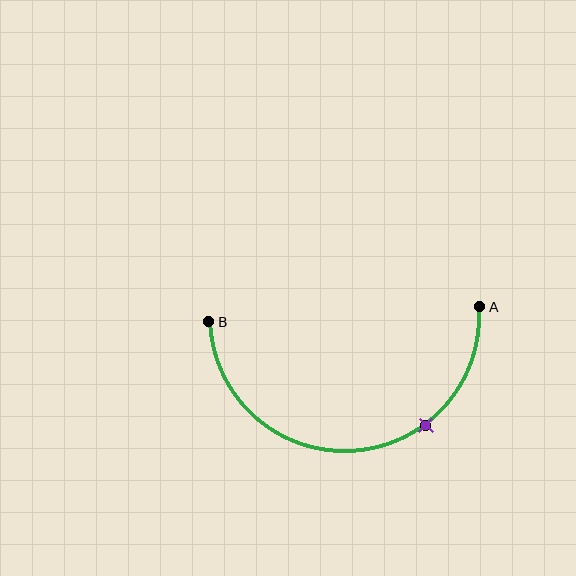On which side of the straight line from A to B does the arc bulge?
The arc bulges below the straight line connecting A and B.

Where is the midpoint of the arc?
The arc midpoint is the point on the curve farthest from the straight line joining A and B. It sits below that line.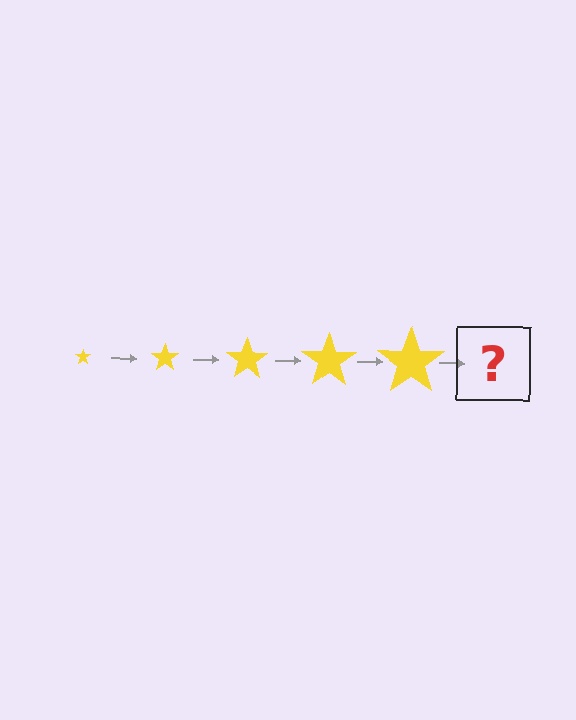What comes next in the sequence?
The next element should be a yellow star, larger than the previous one.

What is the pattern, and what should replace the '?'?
The pattern is that the star gets progressively larger each step. The '?' should be a yellow star, larger than the previous one.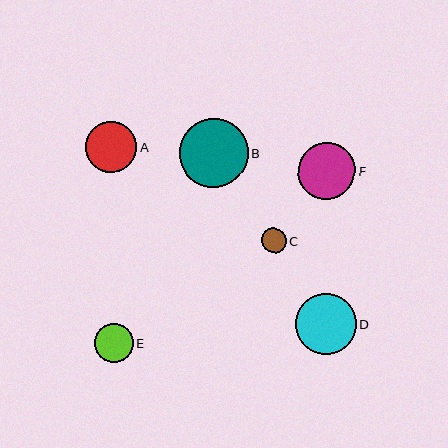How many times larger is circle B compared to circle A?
Circle B is approximately 1.3 times the size of circle A.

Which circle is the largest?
Circle B is the largest with a size of approximately 69 pixels.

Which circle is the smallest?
Circle C is the smallest with a size of approximately 24 pixels.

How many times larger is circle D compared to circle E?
Circle D is approximately 1.6 times the size of circle E.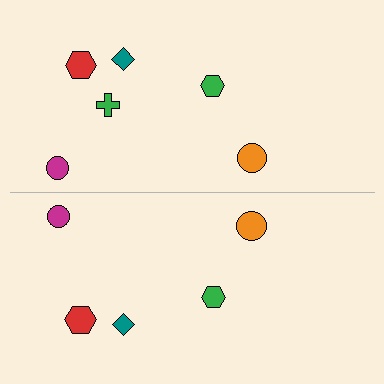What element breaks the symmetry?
A green cross is missing from the bottom side.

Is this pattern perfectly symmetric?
No, the pattern is not perfectly symmetric. A green cross is missing from the bottom side.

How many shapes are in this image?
There are 11 shapes in this image.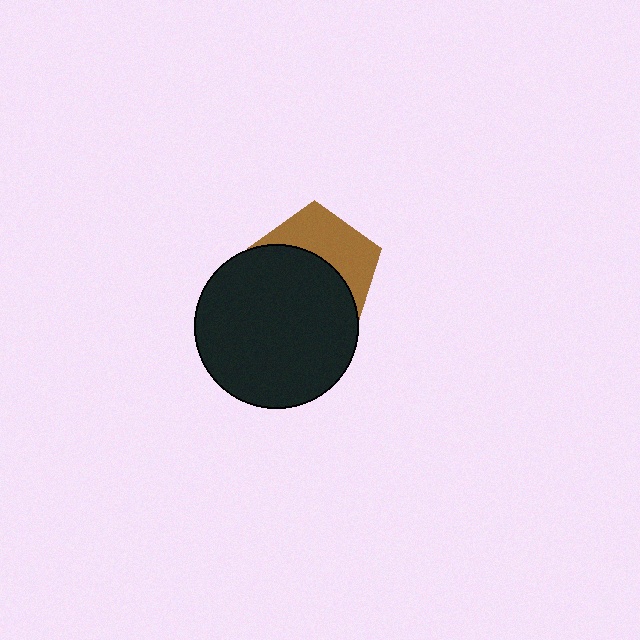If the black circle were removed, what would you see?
You would see the complete brown pentagon.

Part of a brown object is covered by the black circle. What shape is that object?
It is a pentagon.